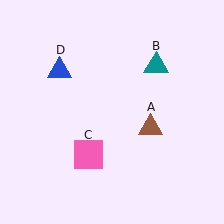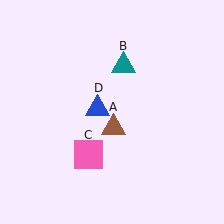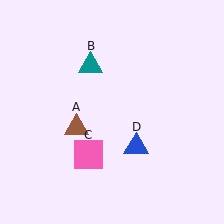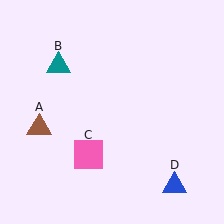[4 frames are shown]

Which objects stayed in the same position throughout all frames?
Pink square (object C) remained stationary.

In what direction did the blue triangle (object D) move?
The blue triangle (object D) moved down and to the right.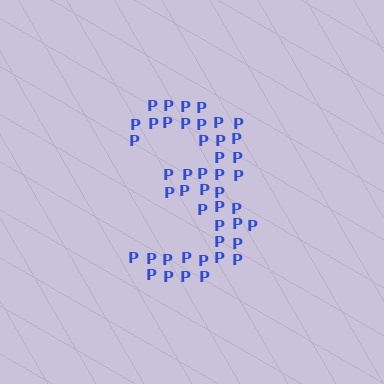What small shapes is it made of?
It is made of small letter P's.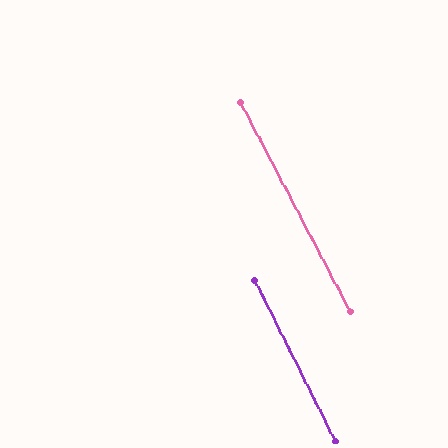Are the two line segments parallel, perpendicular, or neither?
Parallel — their directions differ by only 1.2°.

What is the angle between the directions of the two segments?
Approximately 1 degree.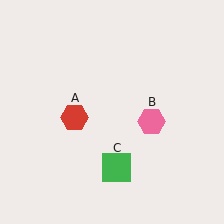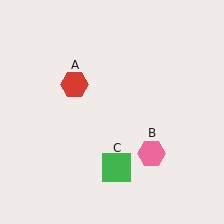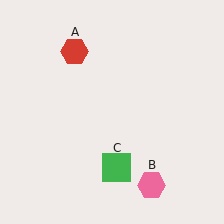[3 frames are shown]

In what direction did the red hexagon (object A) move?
The red hexagon (object A) moved up.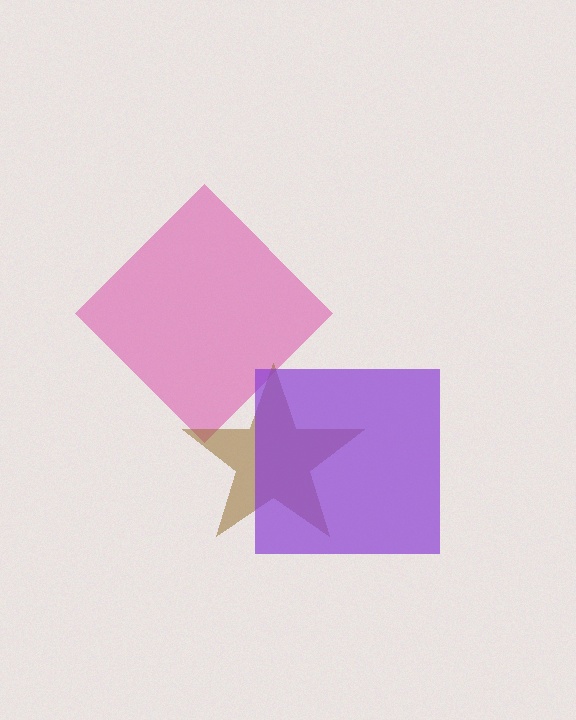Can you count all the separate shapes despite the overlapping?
Yes, there are 3 separate shapes.